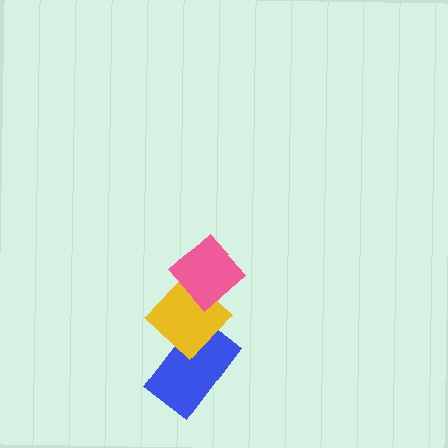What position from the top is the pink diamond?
The pink diamond is 1st from the top.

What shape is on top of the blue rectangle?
The yellow diamond is on top of the blue rectangle.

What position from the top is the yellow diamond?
The yellow diamond is 2nd from the top.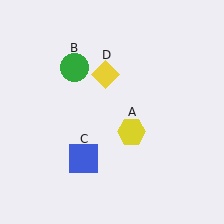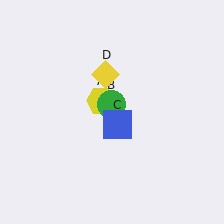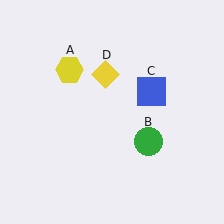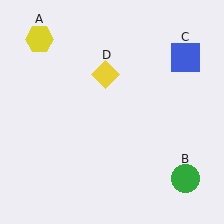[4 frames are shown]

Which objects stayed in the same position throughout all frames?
Yellow diamond (object D) remained stationary.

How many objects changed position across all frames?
3 objects changed position: yellow hexagon (object A), green circle (object B), blue square (object C).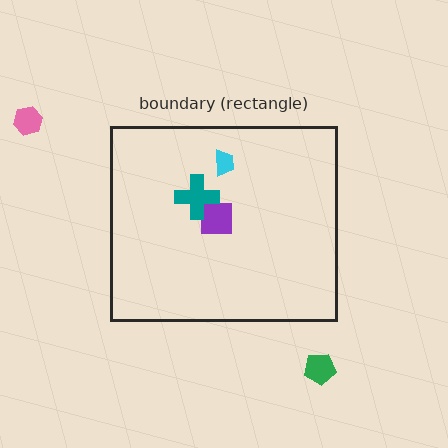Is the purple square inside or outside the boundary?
Inside.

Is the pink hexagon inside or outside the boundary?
Outside.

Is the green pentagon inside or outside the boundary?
Outside.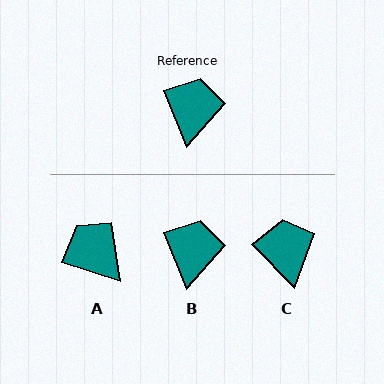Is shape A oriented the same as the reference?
No, it is off by about 50 degrees.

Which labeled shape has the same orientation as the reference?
B.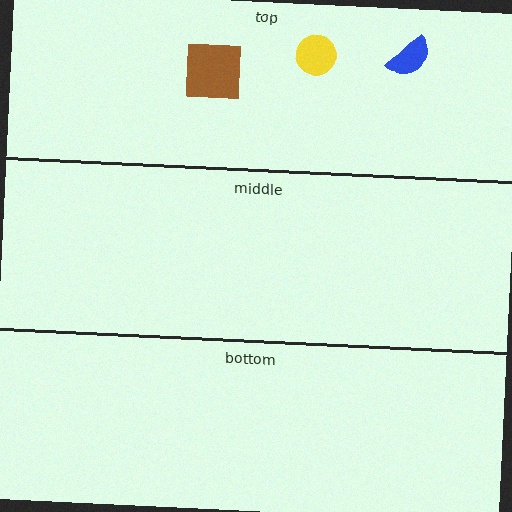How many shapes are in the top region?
3.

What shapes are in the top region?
The brown square, the yellow circle, the blue semicircle.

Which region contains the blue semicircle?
The top region.